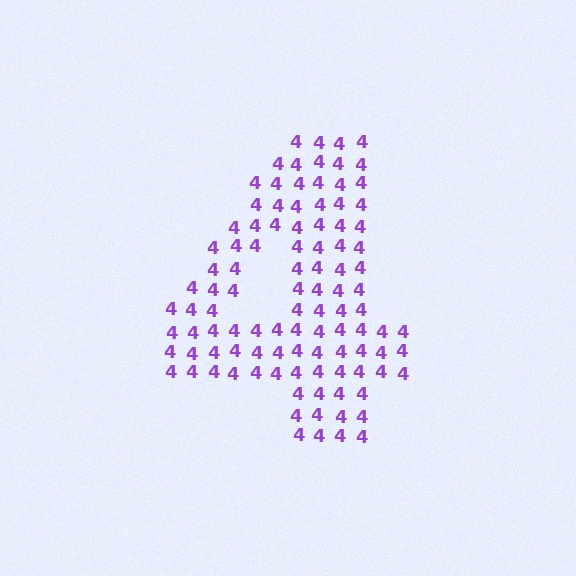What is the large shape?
The large shape is the digit 4.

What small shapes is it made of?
It is made of small digit 4's.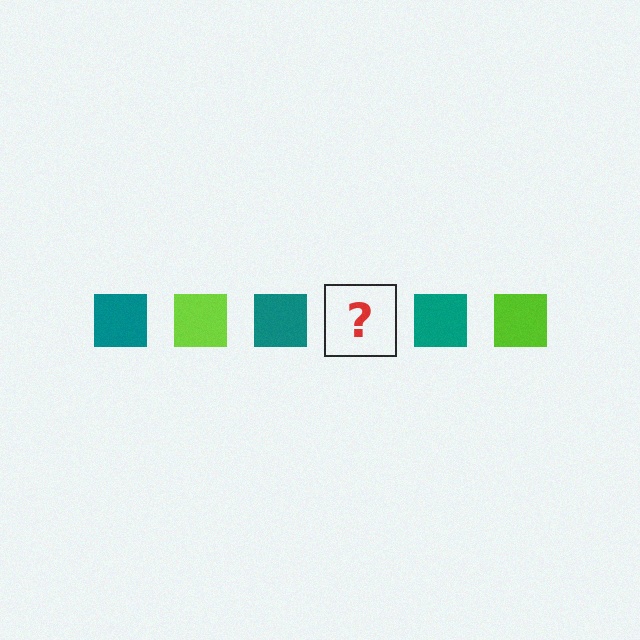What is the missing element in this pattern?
The missing element is a lime square.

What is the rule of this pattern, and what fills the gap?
The rule is that the pattern cycles through teal, lime squares. The gap should be filled with a lime square.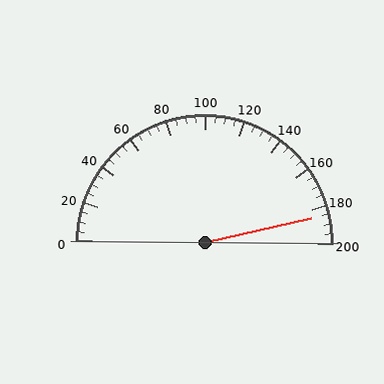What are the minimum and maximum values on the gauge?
The gauge ranges from 0 to 200.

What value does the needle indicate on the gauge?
The needle indicates approximately 185.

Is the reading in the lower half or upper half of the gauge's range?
The reading is in the upper half of the range (0 to 200).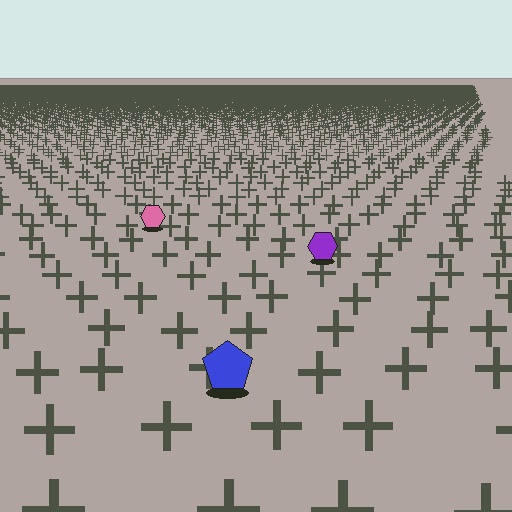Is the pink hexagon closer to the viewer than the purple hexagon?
No. The purple hexagon is closer — you can tell from the texture gradient: the ground texture is coarser near it.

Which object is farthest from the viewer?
The pink hexagon is farthest from the viewer. It appears smaller and the ground texture around it is denser.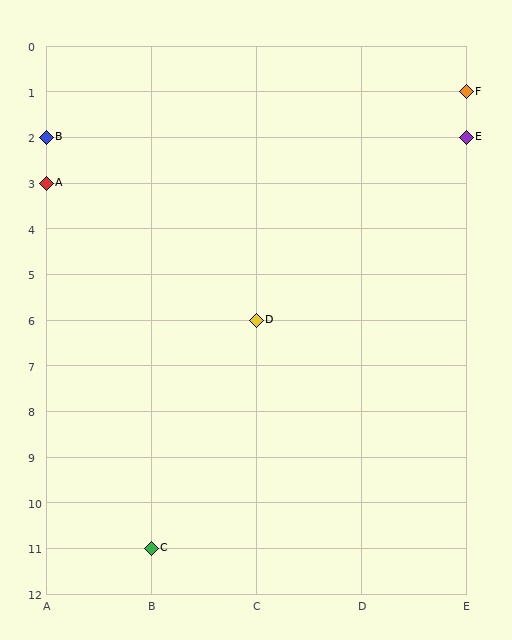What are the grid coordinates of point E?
Point E is at grid coordinates (E, 2).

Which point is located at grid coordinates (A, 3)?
Point A is at (A, 3).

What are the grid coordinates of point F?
Point F is at grid coordinates (E, 1).